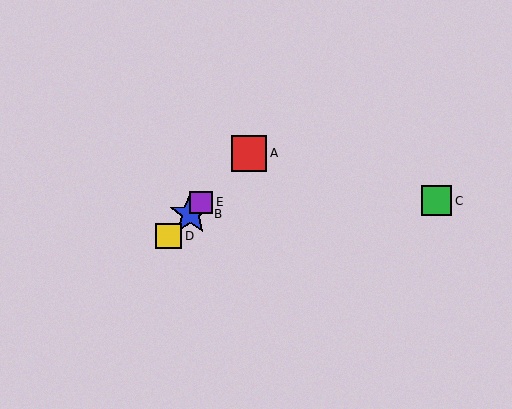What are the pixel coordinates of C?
Object C is at (437, 201).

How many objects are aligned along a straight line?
4 objects (A, B, D, E) are aligned along a straight line.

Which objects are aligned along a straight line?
Objects A, B, D, E are aligned along a straight line.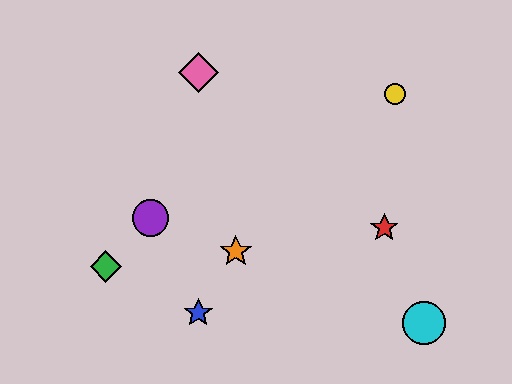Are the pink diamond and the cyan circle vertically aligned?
No, the pink diamond is at x≈198 and the cyan circle is at x≈424.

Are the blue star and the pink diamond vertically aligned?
Yes, both are at x≈198.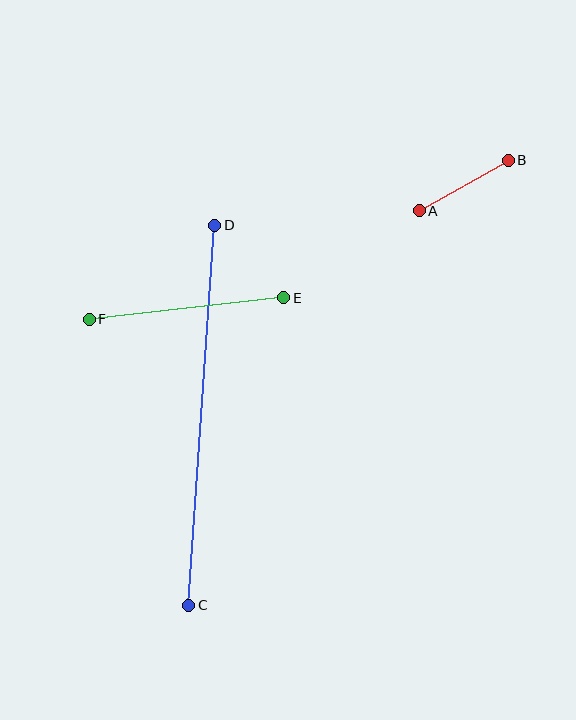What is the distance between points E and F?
The distance is approximately 196 pixels.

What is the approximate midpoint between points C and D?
The midpoint is at approximately (202, 415) pixels.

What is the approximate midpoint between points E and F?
The midpoint is at approximately (186, 309) pixels.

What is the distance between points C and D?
The distance is approximately 381 pixels.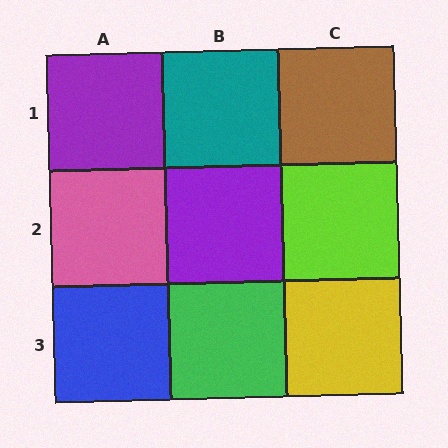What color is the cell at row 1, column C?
Brown.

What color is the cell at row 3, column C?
Yellow.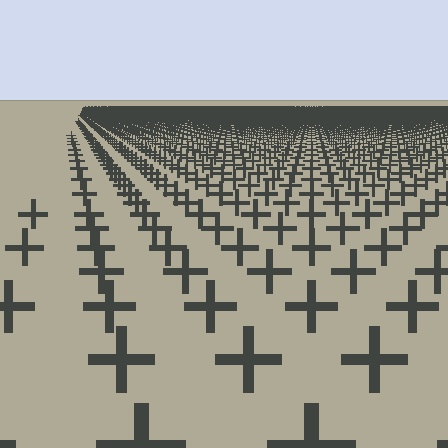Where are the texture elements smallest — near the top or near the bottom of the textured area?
Near the top.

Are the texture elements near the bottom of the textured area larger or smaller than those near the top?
Larger. Near the bottom, elements are closer to the viewer and appear at a bigger on-screen size.